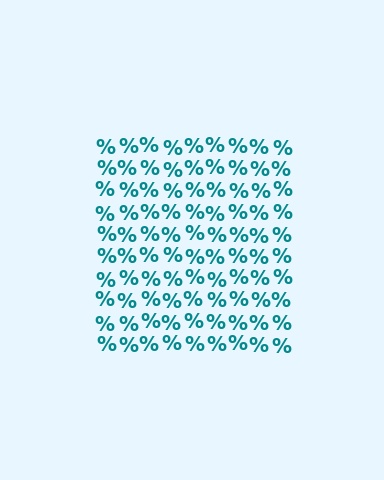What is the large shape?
The large shape is a square.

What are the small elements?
The small elements are percent signs.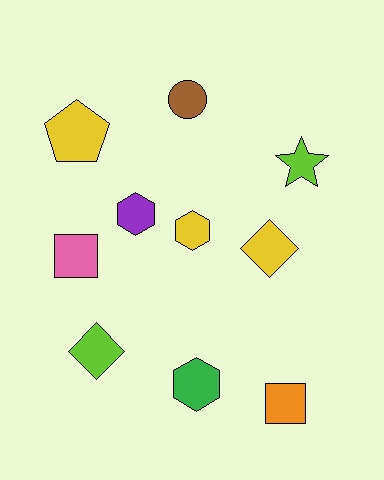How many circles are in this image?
There is 1 circle.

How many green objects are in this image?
There is 1 green object.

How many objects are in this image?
There are 10 objects.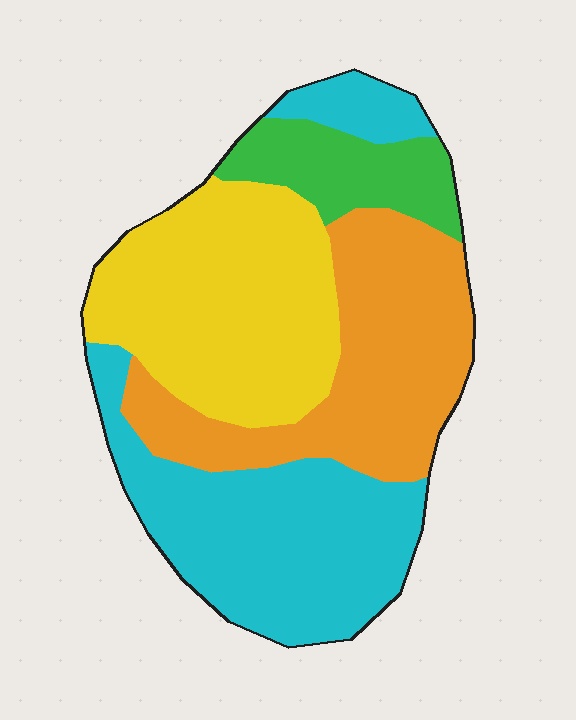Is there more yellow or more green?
Yellow.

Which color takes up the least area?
Green, at roughly 10%.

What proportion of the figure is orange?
Orange takes up between a quarter and a half of the figure.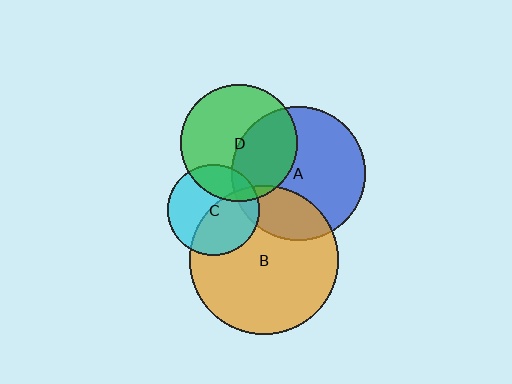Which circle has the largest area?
Circle B (orange).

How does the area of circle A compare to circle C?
Approximately 2.1 times.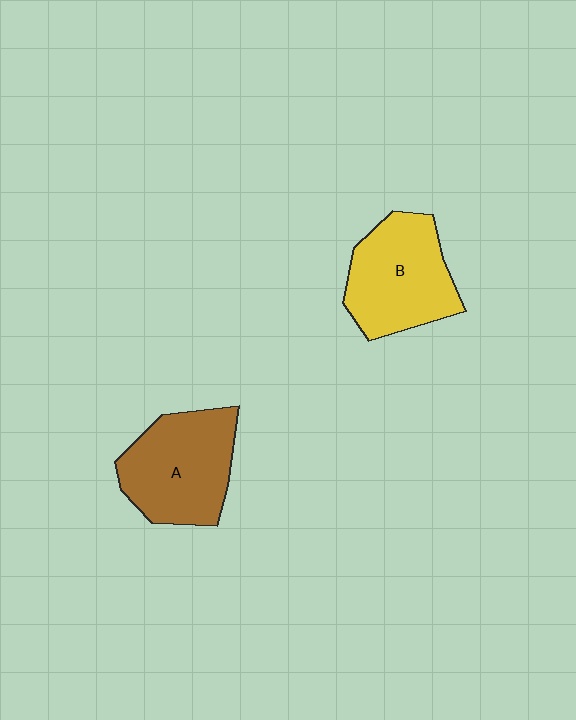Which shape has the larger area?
Shape A (brown).